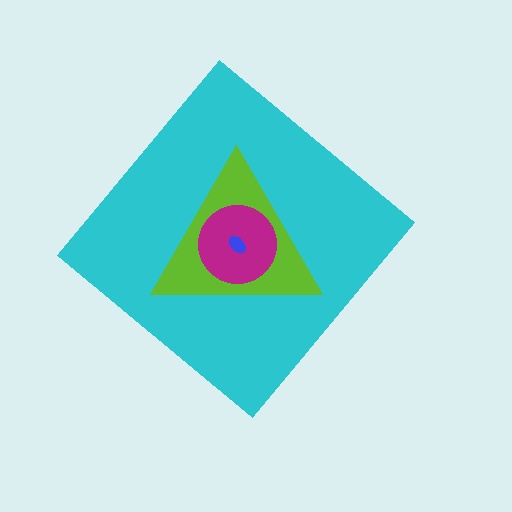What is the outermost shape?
The cyan diamond.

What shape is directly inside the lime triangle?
The magenta circle.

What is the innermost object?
The blue ellipse.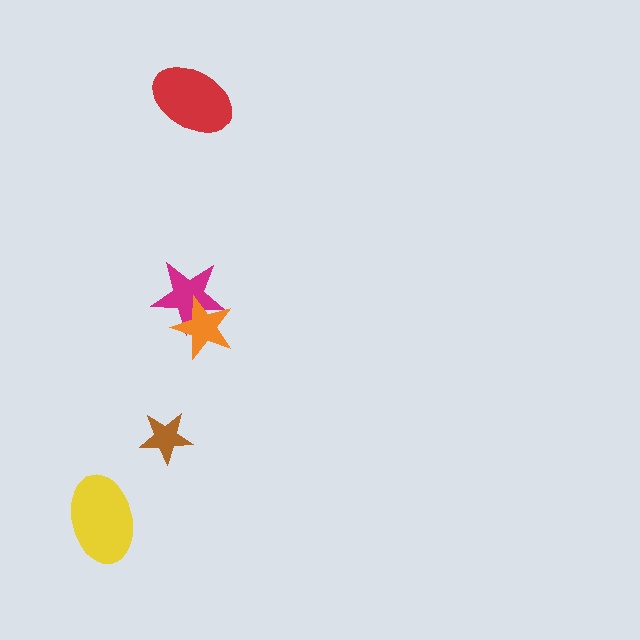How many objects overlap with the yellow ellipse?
0 objects overlap with the yellow ellipse.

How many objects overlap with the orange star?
1 object overlaps with the orange star.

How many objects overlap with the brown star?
0 objects overlap with the brown star.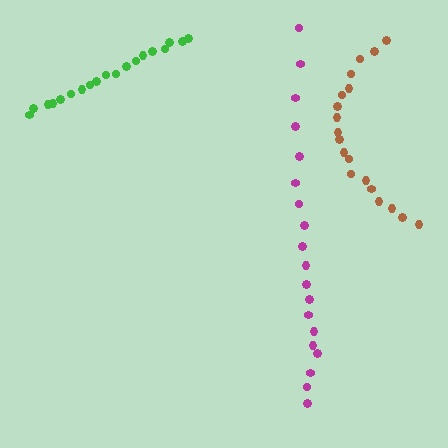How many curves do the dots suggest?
There are 3 distinct paths.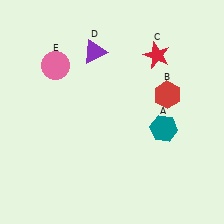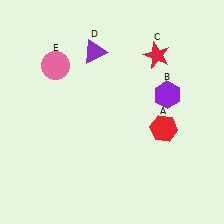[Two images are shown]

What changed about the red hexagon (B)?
In Image 1, B is red. In Image 2, it changed to purple.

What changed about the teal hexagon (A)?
In Image 1, A is teal. In Image 2, it changed to red.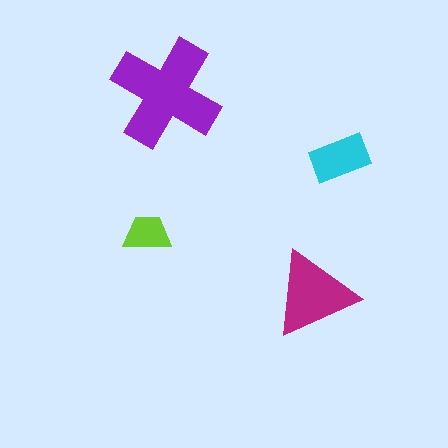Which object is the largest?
The purple cross.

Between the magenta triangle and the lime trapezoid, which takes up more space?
The magenta triangle.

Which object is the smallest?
The lime trapezoid.